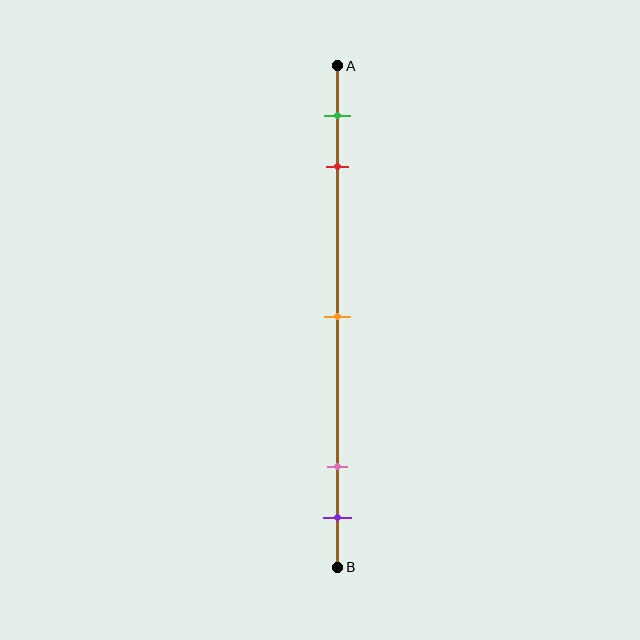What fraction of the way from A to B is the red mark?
The red mark is approximately 20% (0.2) of the way from A to B.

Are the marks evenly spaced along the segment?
No, the marks are not evenly spaced.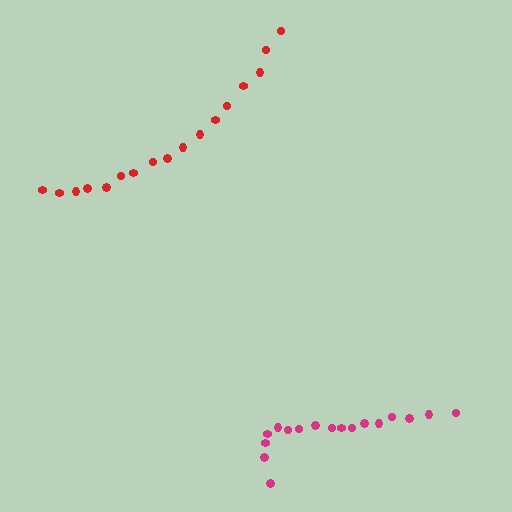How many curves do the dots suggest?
There are 2 distinct paths.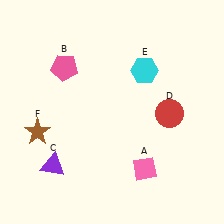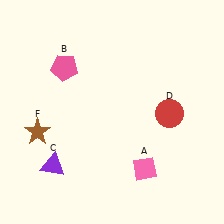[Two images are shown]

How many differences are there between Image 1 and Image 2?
There is 1 difference between the two images.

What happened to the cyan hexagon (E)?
The cyan hexagon (E) was removed in Image 2. It was in the top-right area of Image 1.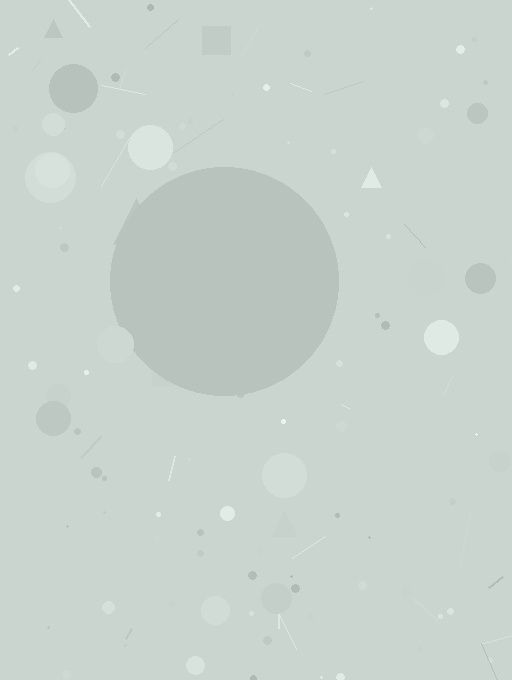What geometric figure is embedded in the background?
A circle is embedded in the background.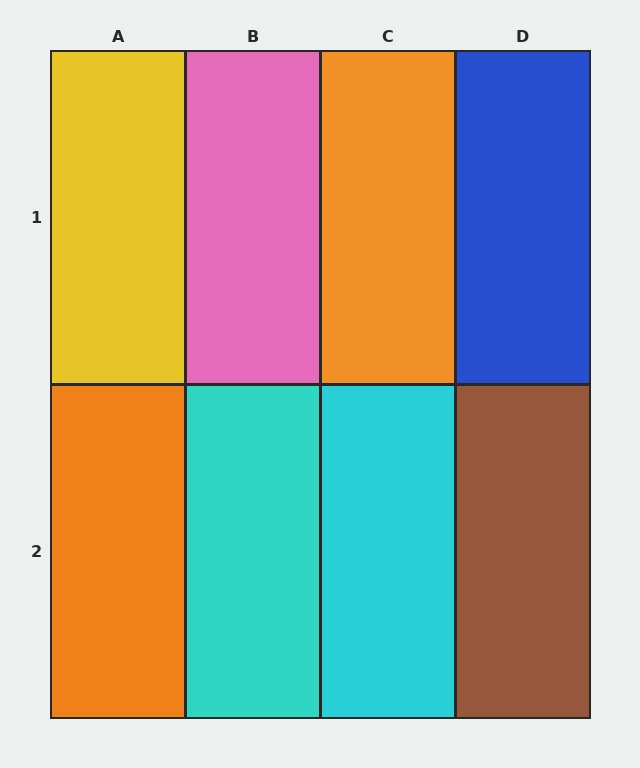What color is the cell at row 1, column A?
Yellow.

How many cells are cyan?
2 cells are cyan.